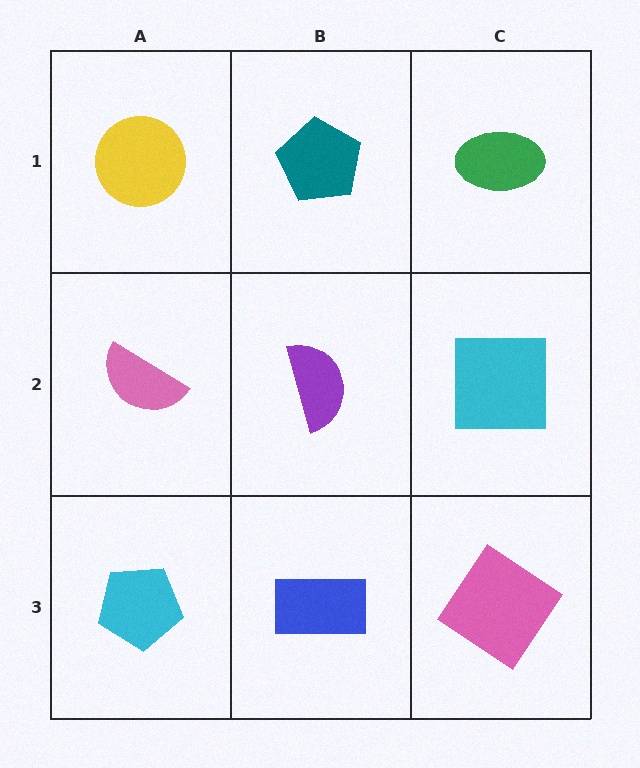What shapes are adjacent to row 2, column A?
A yellow circle (row 1, column A), a cyan pentagon (row 3, column A), a purple semicircle (row 2, column B).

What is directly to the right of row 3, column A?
A blue rectangle.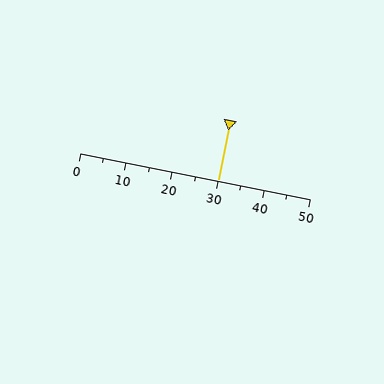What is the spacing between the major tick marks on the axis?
The major ticks are spaced 10 apart.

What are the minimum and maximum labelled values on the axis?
The axis runs from 0 to 50.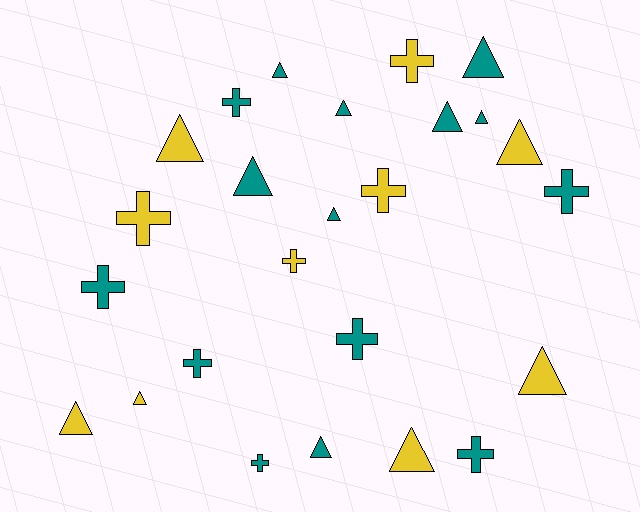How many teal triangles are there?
There are 8 teal triangles.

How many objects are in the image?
There are 25 objects.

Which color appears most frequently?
Teal, with 15 objects.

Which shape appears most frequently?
Triangle, with 14 objects.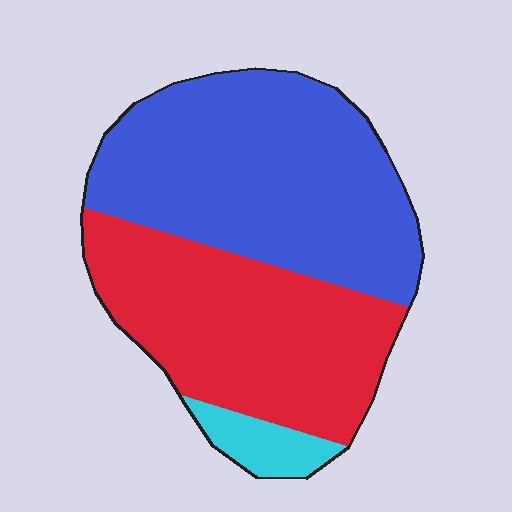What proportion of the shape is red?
Red covers 42% of the shape.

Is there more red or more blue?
Blue.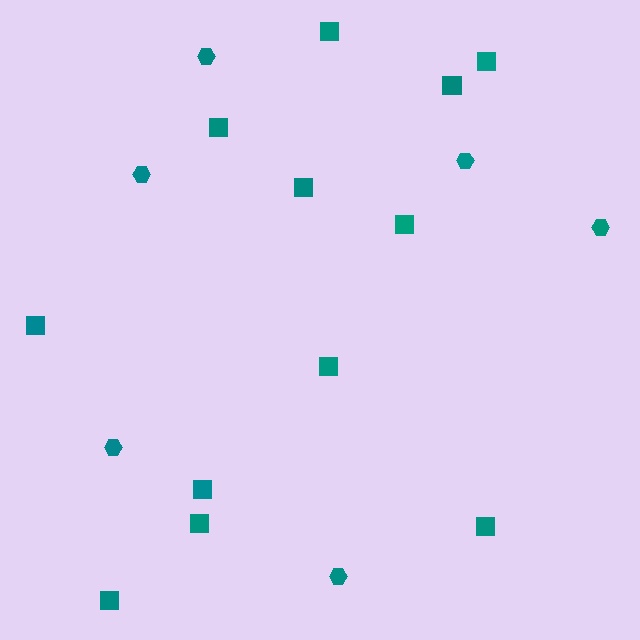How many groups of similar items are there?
There are 2 groups: one group of hexagons (6) and one group of squares (12).